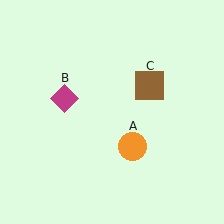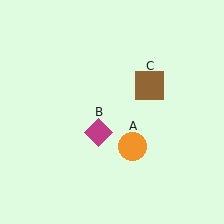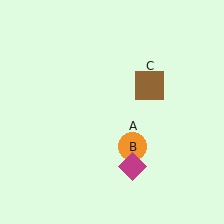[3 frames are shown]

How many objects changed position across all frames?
1 object changed position: magenta diamond (object B).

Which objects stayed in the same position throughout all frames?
Orange circle (object A) and brown square (object C) remained stationary.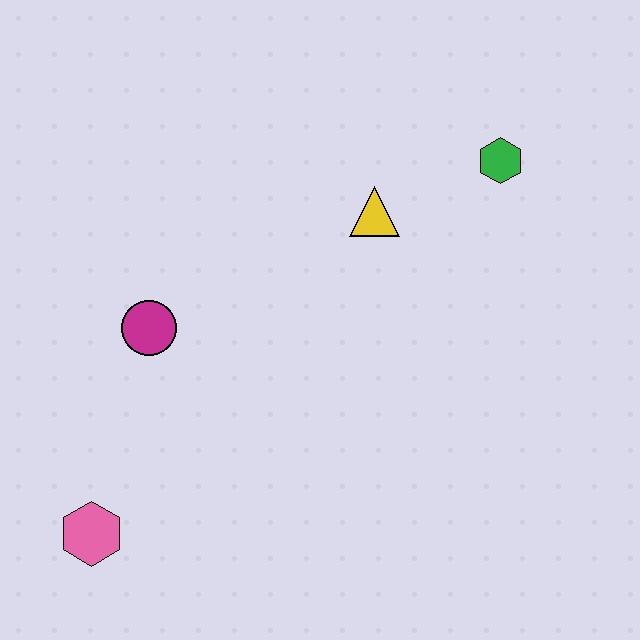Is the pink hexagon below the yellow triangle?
Yes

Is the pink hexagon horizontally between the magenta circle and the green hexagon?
No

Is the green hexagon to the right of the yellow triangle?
Yes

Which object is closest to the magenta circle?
The pink hexagon is closest to the magenta circle.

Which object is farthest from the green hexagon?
The pink hexagon is farthest from the green hexagon.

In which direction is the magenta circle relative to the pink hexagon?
The magenta circle is above the pink hexagon.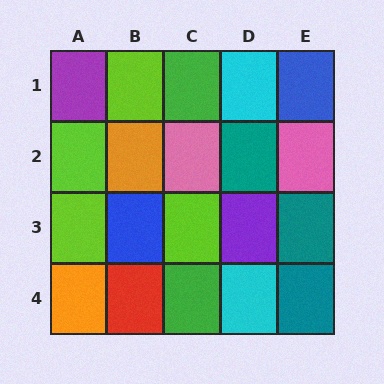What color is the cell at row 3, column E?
Teal.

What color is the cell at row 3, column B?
Blue.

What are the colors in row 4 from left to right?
Orange, red, green, cyan, teal.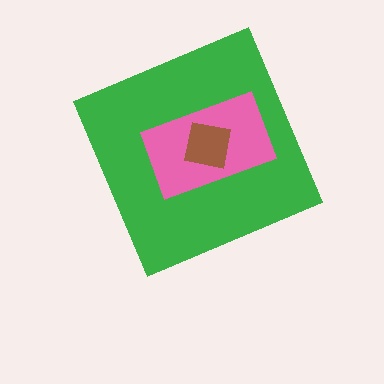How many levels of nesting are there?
3.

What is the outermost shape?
The green diamond.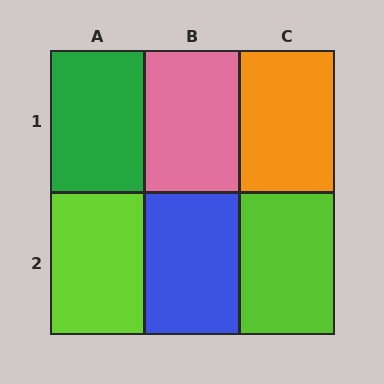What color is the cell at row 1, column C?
Orange.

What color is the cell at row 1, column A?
Green.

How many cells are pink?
1 cell is pink.